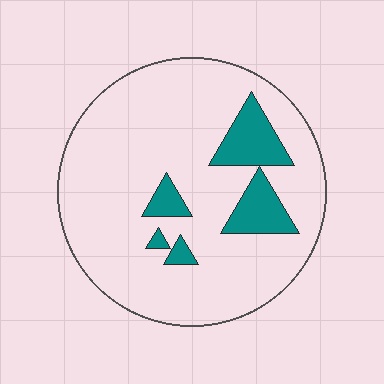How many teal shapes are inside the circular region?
5.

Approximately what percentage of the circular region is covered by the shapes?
Approximately 15%.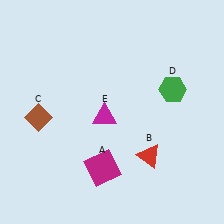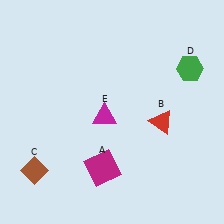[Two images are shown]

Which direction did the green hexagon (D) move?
The green hexagon (D) moved up.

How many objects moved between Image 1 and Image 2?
3 objects moved between the two images.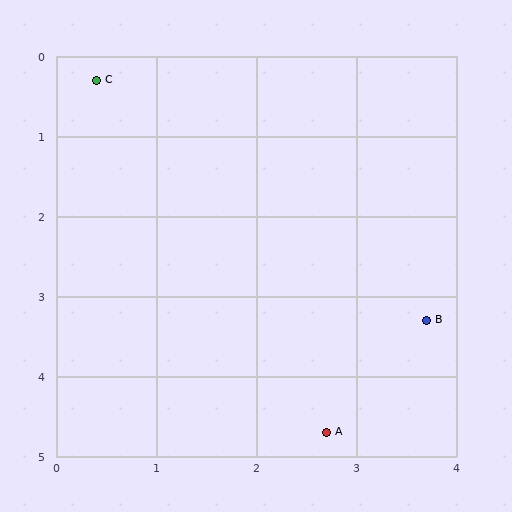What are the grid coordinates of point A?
Point A is at approximately (2.7, 4.7).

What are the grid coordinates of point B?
Point B is at approximately (3.7, 3.3).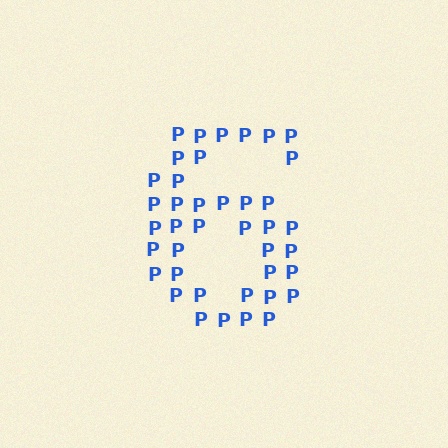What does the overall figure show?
The overall figure shows the digit 6.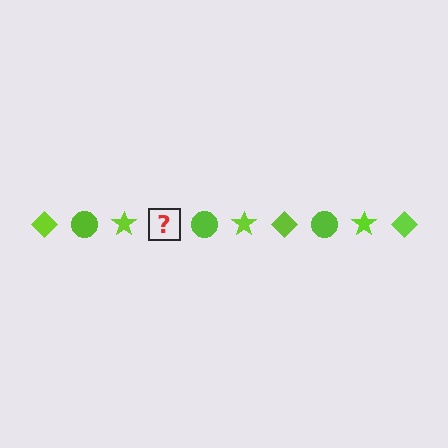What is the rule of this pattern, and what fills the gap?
The rule is that the pattern cycles through diamond, circle, star shapes in lime. The gap should be filled with a lime diamond.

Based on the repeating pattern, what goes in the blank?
The blank should be a lime diamond.